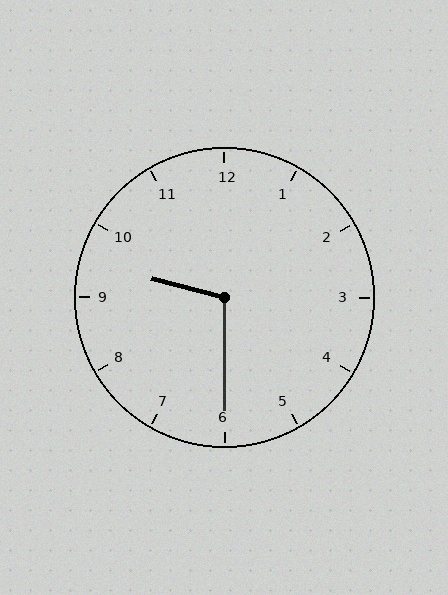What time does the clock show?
9:30.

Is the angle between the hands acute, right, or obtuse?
It is obtuse.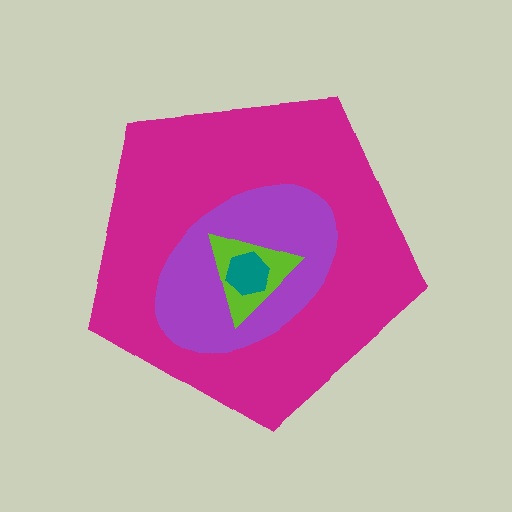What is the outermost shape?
The magenta pentagon.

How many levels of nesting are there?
4.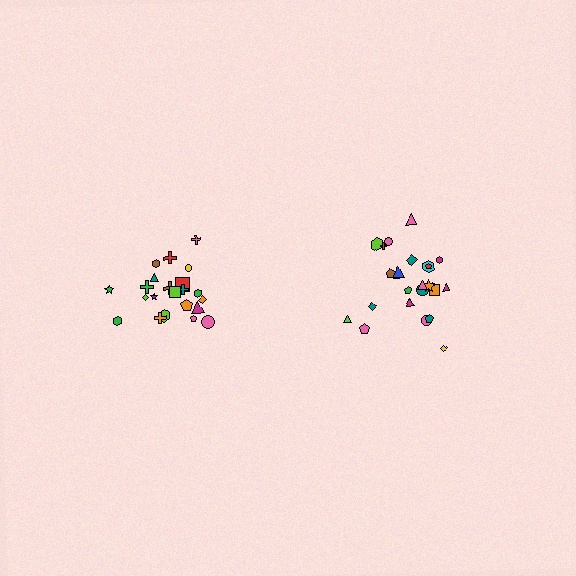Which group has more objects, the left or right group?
The right group.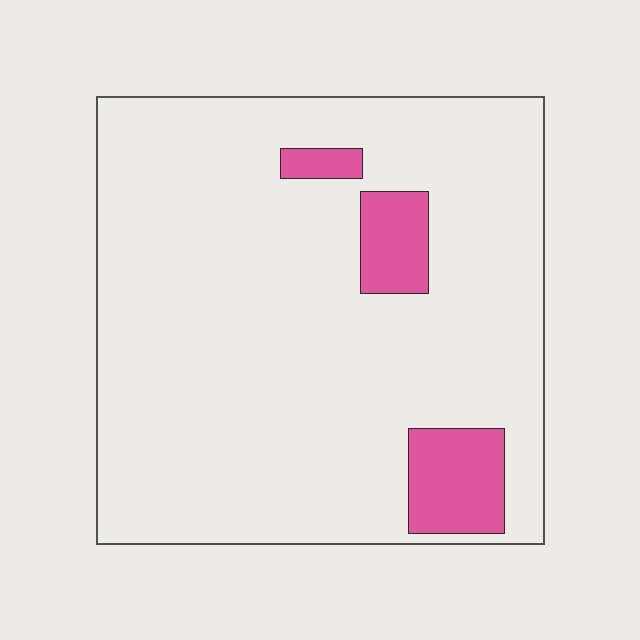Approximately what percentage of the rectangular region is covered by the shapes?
Approximately 10%.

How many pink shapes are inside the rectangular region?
3.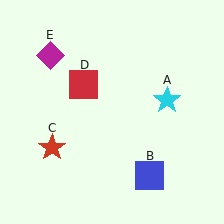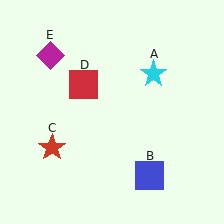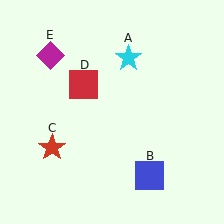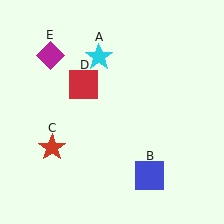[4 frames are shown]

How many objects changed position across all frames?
1 object changed position: cyan star (object A).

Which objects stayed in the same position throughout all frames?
Blue square (object B) and red star (object C) and red square (object D) and magenta diamond (object E) remained stationary.